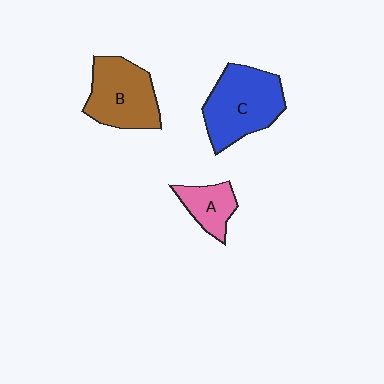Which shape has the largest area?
Shape C (blue).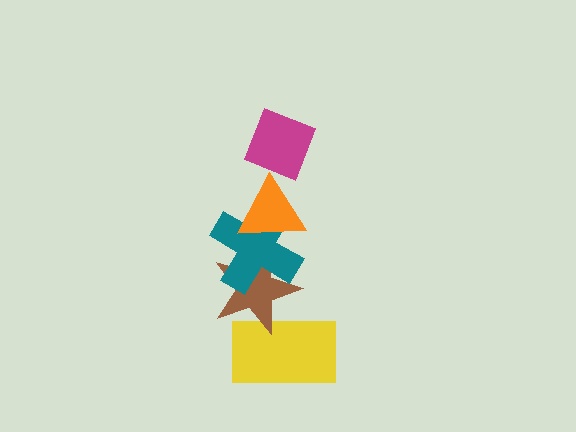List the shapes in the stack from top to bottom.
From top to bottom: the magenta diamond, the orange triangle, the teal cross, the brown star, the yellow rectangle.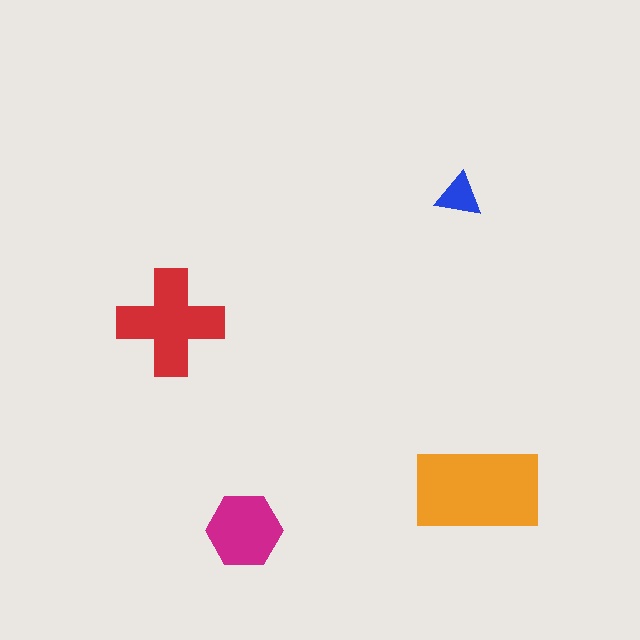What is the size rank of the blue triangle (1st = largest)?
4th.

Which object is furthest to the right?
The orange rectangle is rightmost.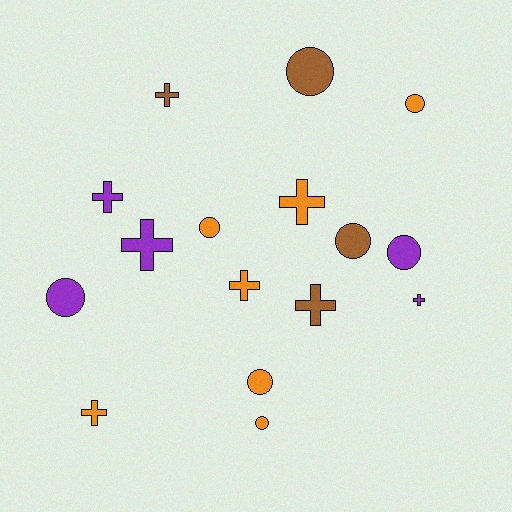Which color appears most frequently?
Orange, with 7 objects.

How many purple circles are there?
There are 2 purple circles.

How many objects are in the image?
There are 16 objects.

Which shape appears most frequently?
Cross, with 8 objects.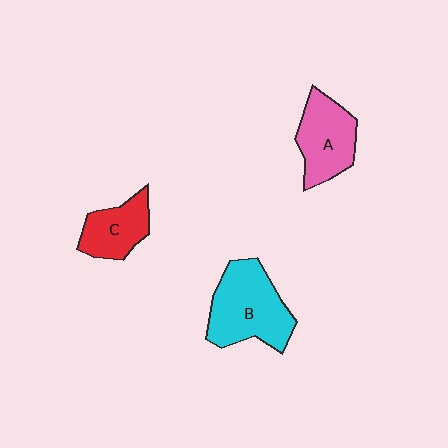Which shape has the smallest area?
Shape C (red).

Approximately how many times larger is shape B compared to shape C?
Approximately 1.7 times.